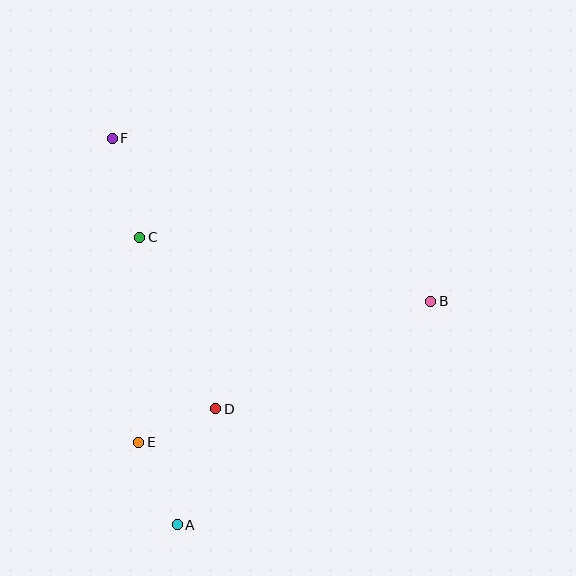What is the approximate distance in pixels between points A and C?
The distance between A and C is approximately 290 pixels.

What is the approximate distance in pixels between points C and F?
The distance between C and F is approximately 103 pixels.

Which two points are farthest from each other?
Points A and F are farthest from each other.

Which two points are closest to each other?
Points D and E are closest to each other.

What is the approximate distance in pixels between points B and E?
The distance between B and E is approximately 324 pixels.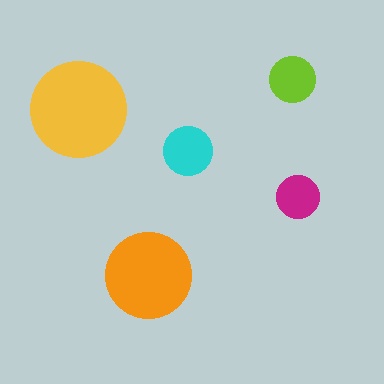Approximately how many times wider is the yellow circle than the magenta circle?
About 2 times wider.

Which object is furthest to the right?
The magenta circle is rightmost.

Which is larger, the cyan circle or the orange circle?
The orange one.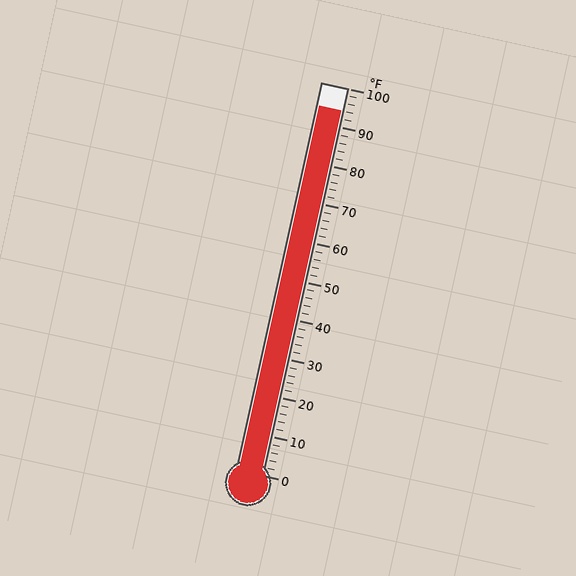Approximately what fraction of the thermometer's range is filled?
The thermometer is filled to approximately 95% of its range.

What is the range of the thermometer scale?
The thermometer scale ranges from 0°F to 100°F.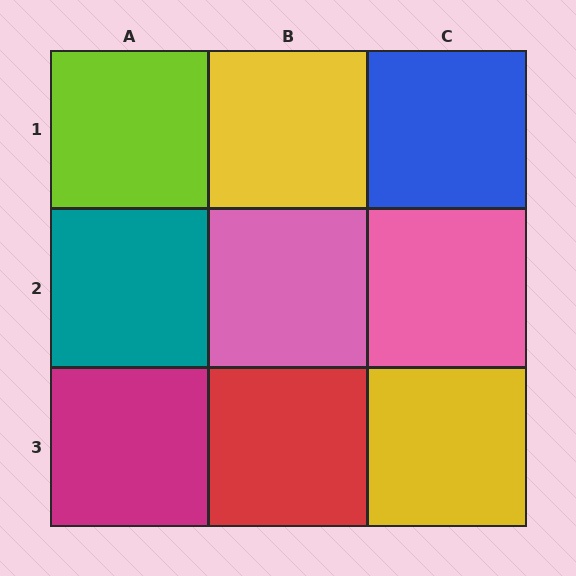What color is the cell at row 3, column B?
Red.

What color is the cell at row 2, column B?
Pink.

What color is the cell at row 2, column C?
Pink.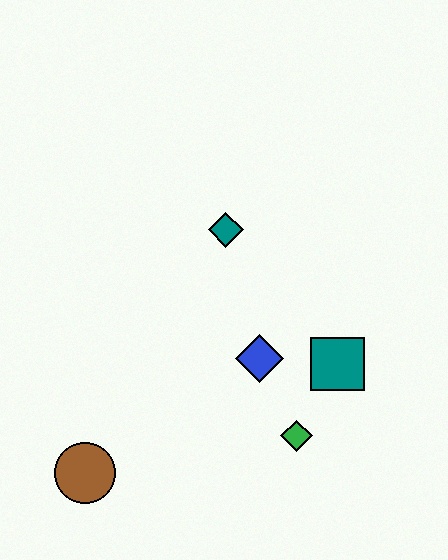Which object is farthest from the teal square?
The brown circle is farthest from the teal square.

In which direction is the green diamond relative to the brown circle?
The green diamond is to the right of the brown circle.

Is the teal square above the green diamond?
Yes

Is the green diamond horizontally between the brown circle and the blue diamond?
No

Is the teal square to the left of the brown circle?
No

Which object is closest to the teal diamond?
The blue diamond is closest to the teal diamond.